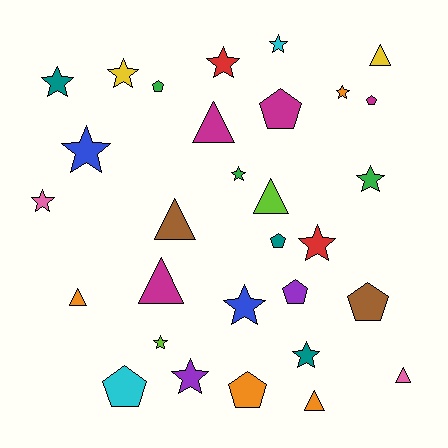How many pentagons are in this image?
There are 8 pentagons.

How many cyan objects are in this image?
There are 2 cyan objects.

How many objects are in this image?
There are 30 objects.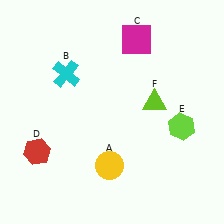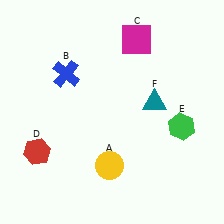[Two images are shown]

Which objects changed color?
B changed from cyan to blue. E changed from lime to green. F changed from lime to teal.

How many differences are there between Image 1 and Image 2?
There are 3 differences between the two images.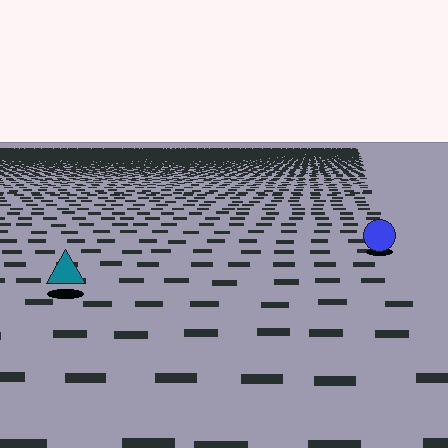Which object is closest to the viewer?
The teal triangle is closest. The texture marks near it are larger and more spread out.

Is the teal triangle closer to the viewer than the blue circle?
Yes. The teal triangle is closer — you can tell from the texture gradient: the ground texture is coarser near it.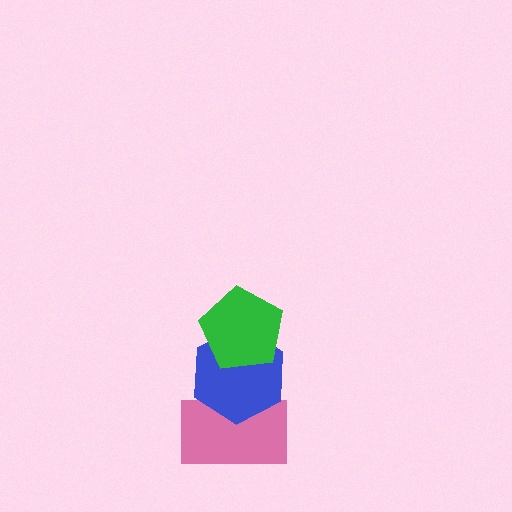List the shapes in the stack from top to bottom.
From top to bottom: the green pentagon, the blue hexagon, the pink rectangle.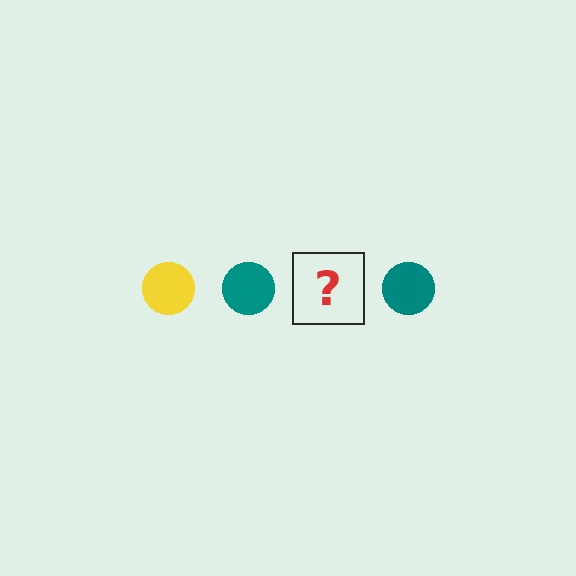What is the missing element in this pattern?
The missing element is a yellow circle.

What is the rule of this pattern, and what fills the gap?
The rule is that the pattern cycles through yellow, teal circles. The gap should be filled with a yellow circle.